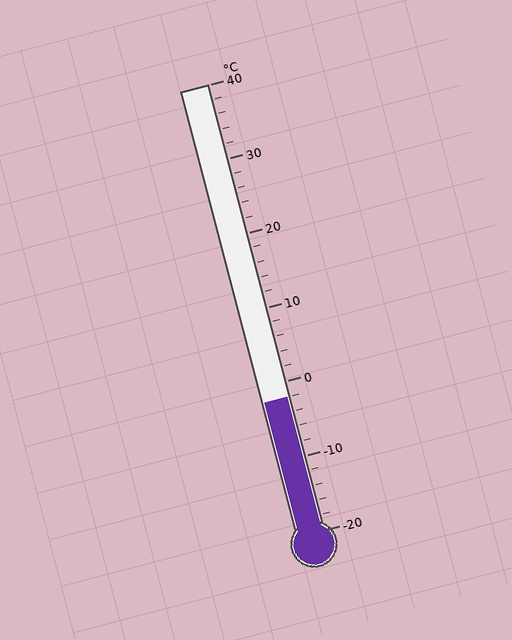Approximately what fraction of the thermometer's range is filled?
The thermometer is filled to approximately 30% of its range.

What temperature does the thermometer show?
The thermometer shows approximately -2°C.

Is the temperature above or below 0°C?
The temperature is below 0°C.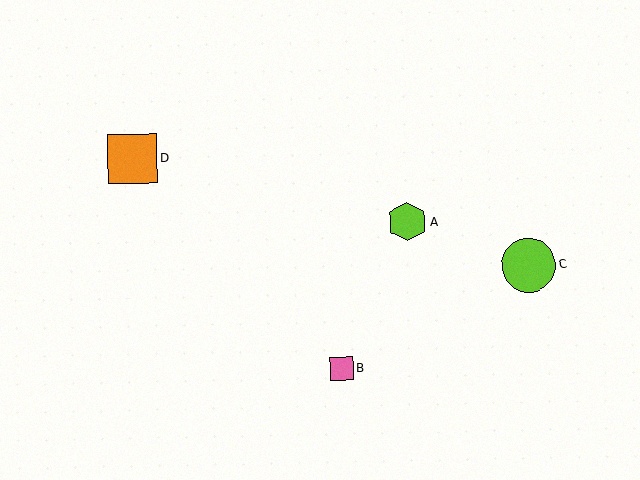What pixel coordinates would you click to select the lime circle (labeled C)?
Click at (529, 265) to select the lime circle C.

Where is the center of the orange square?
The center of the orange square is at (132, 159).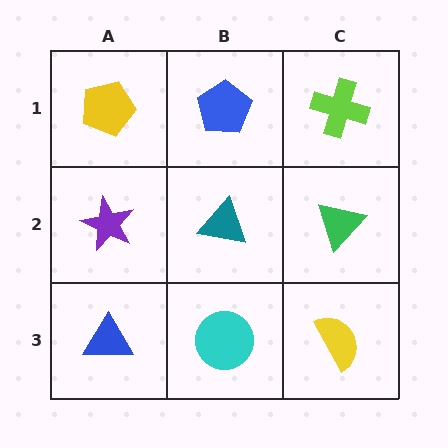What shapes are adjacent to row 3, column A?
A purple star (row 2, column A), a cyan circle (row 3, column B).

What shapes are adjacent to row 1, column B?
A teal triangle (row 2, column B), a yellow pentagon (row 1, column A), a lime cross (row 1, column C).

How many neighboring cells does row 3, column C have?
2.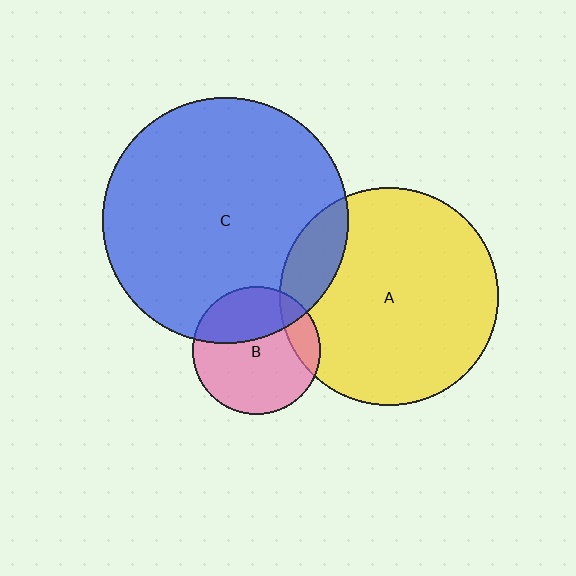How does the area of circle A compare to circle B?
Approximately 2.9 times.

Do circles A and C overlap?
Yes.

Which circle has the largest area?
Circle C (blue).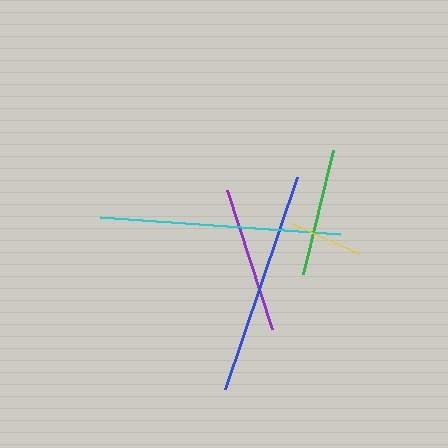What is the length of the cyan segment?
The cyan segment is approximately 241 pixels long.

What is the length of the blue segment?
The blue segment is approximately 224 pixels long.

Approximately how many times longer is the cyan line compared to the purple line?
The cyan line is approximately 1.7 times the length of the purple line.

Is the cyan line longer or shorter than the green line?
The cyan line is longer than the green line.